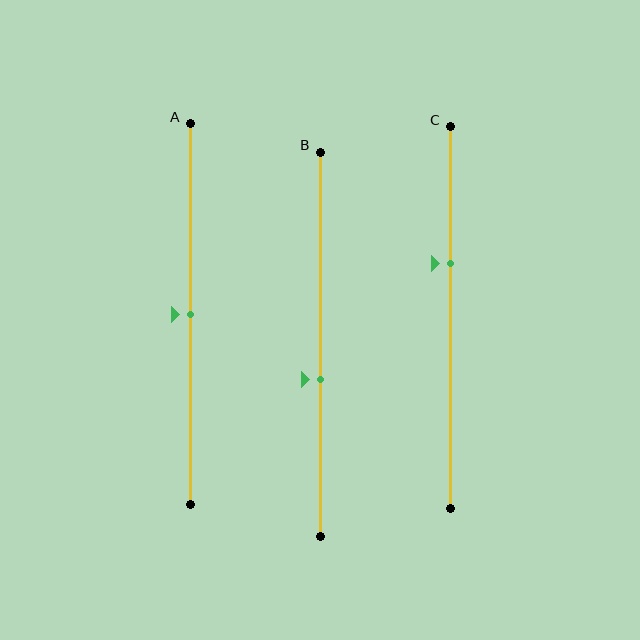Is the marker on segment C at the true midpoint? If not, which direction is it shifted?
No, the marker on segment C is shifted upward by about 14% of the segment length.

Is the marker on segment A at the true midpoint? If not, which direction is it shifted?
Yes, the marker on segment A is at the true midpoint.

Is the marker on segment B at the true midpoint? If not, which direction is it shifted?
No, the marker on segment B is shifted downward by about 9% of the segment length.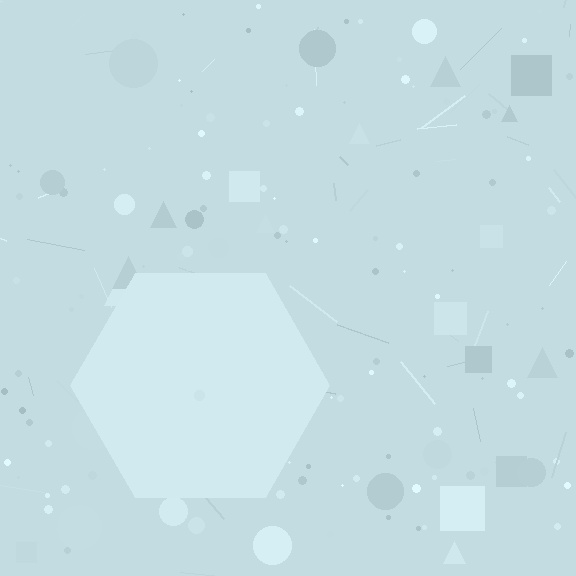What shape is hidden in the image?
A hexagon is hidden in the image.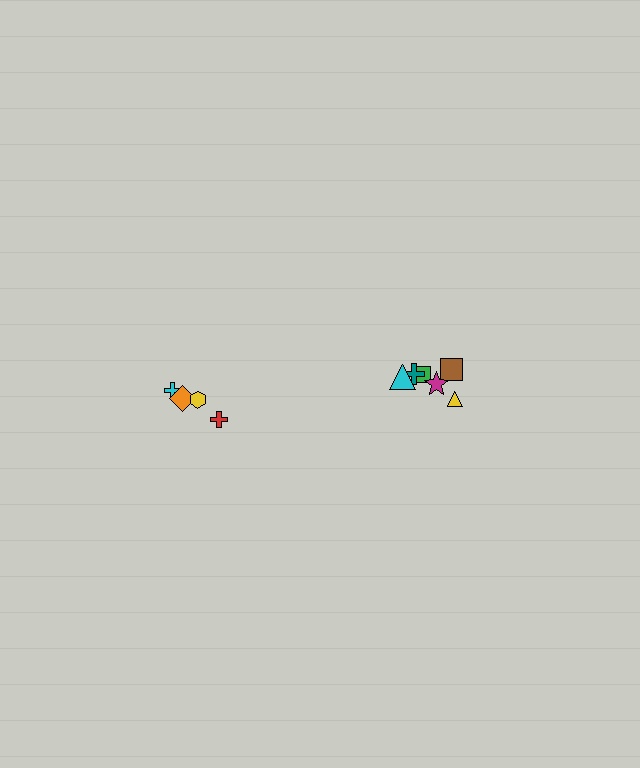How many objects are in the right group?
There are 6 objects.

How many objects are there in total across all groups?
There are 10 objects.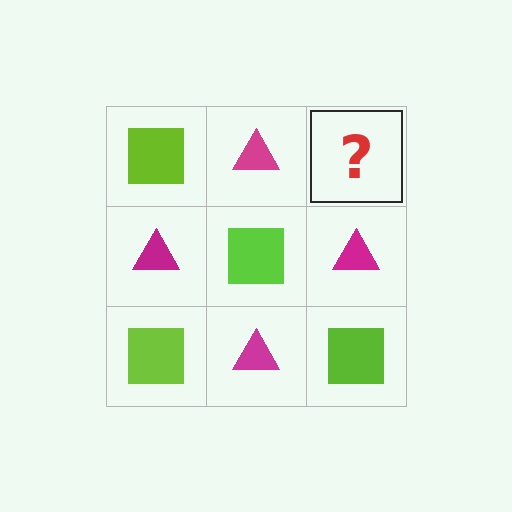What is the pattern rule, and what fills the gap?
The rule is that it alternates lime square and magenta triangle in a checkerboard pattern. The gap should be filled with a lime square.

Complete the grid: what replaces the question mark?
The question mark should be replaced with a lime square.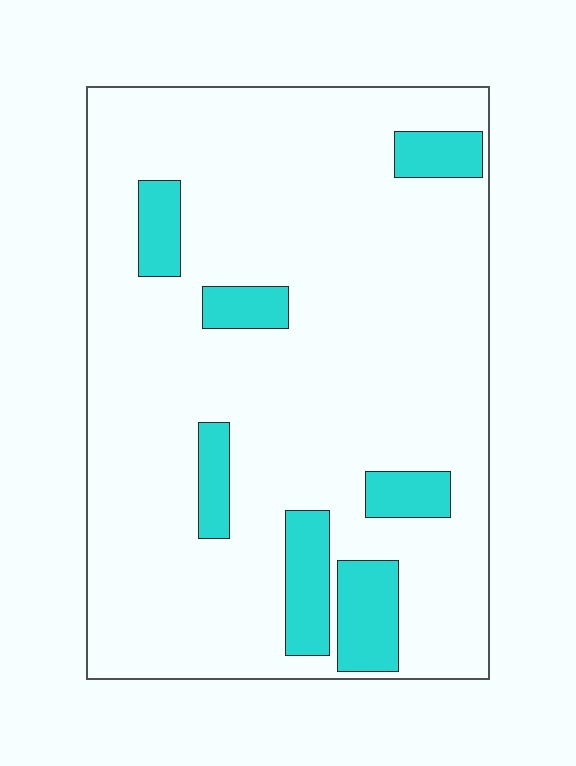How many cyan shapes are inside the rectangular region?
7.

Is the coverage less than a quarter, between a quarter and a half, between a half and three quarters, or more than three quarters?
Less than a quarter.